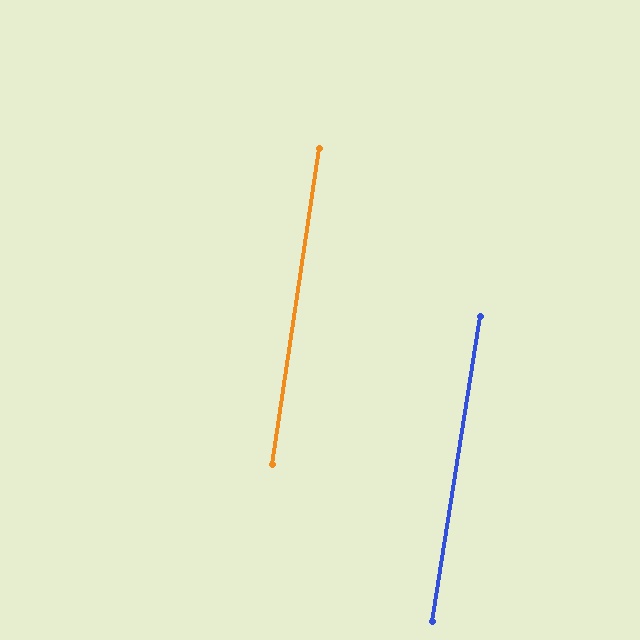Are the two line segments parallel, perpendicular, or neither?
Parallel — their directions differ by only 0.5°.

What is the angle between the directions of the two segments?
Approximately 1 degree.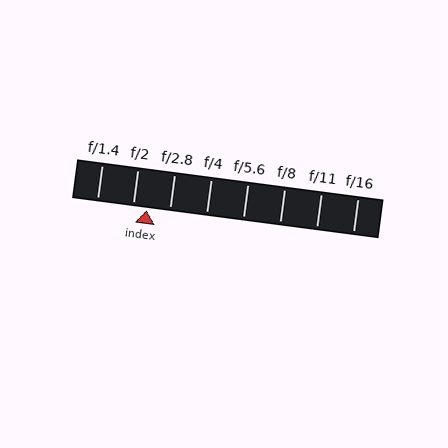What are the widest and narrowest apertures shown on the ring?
The widest aperture shown is f/1.4 and the narrowest is f/16.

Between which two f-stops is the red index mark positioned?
The index mark is between f/2 and f/2.8.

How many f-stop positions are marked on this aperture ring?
There are 8 f-stop positions marked.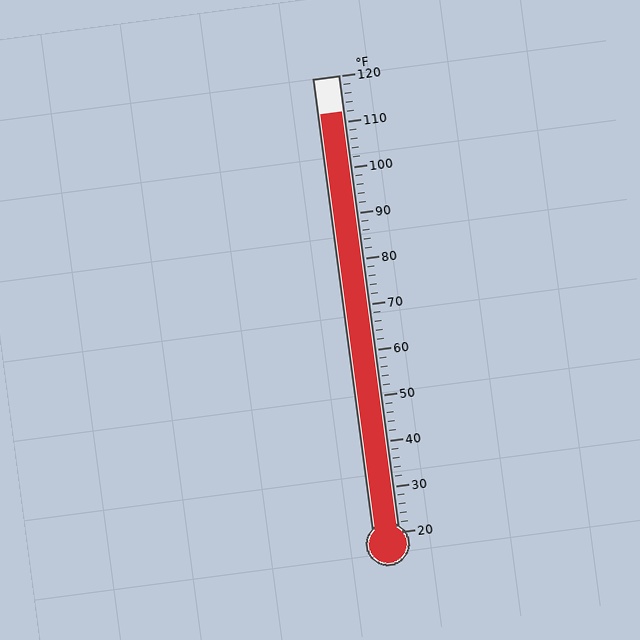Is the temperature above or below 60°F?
The temperature is above 60°F.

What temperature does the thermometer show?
The thermometer shows approximately 112°F.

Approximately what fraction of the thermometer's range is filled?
The thermometer is filled to approximately 90% of its range.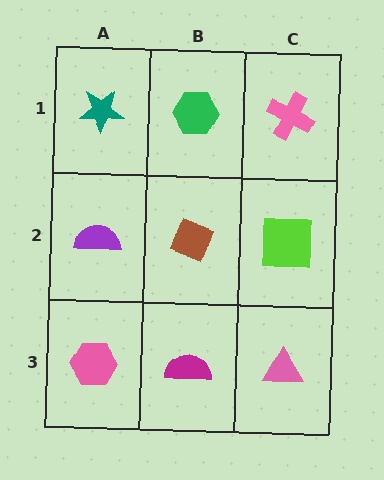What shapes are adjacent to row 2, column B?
A green hexagon (row 1, column B), a magenta semicircle (row 3, column B), a purple semicircle (row 2, column A), a lime square (row 2, column C).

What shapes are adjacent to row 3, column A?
A purple semicircle (row 2, column A), a magenta semicircle (row 3, column B).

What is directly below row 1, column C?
A lime square.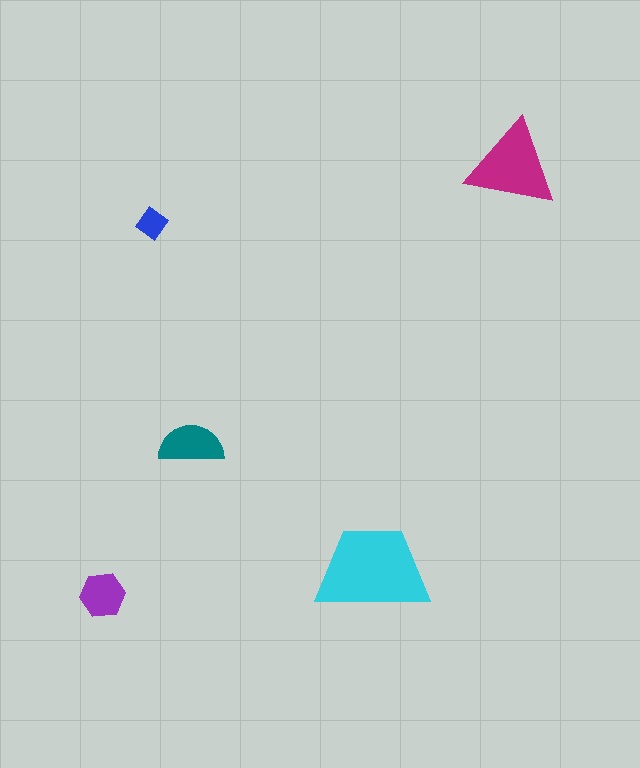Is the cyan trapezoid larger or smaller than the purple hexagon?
Larger.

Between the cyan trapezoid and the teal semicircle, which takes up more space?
The cyan trapezoid.